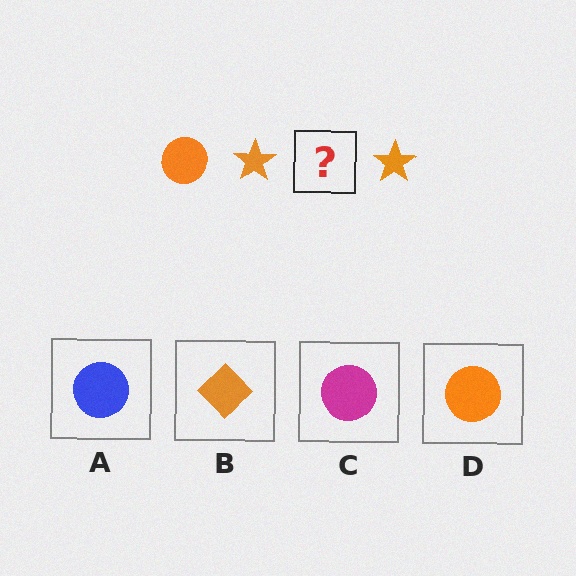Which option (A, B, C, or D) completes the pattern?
D.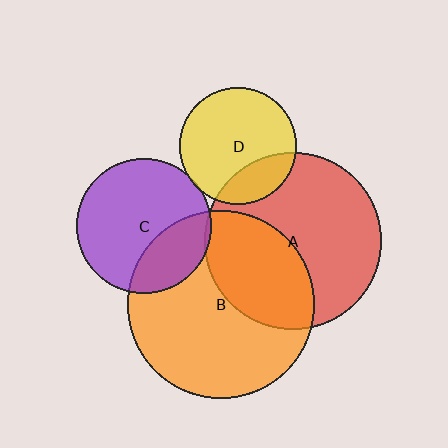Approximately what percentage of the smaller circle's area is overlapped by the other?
Approximately 5%.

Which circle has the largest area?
Circle B (orange).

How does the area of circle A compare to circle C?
Approximately 1.7 times.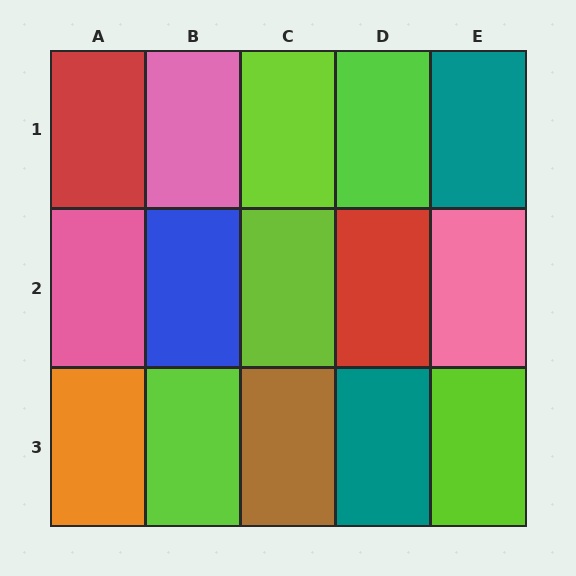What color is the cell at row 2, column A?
Pink.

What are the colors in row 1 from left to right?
Red, pink, lime, lime, teal.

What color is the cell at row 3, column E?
Lime.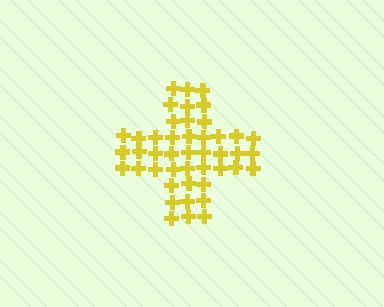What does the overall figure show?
The overall figure shows a cross.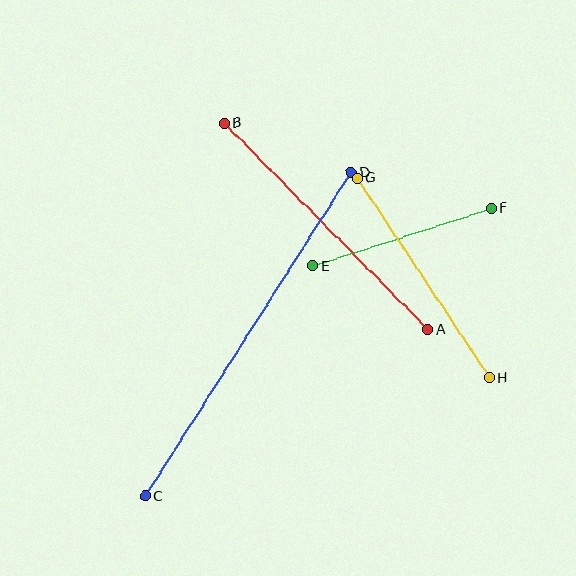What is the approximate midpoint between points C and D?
The midpoint is at approximately (249, 334) pixels.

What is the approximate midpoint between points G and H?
The midpoint is at approximately (423, 278) pixels.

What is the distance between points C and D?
The distance is approximately 384 pixels.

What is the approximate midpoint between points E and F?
The midpoint is at approximately (402, 237) pixels.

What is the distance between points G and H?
The distance is approximately 239 pixels.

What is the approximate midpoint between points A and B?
The midpoint is at approximately (326, 226) pixels.